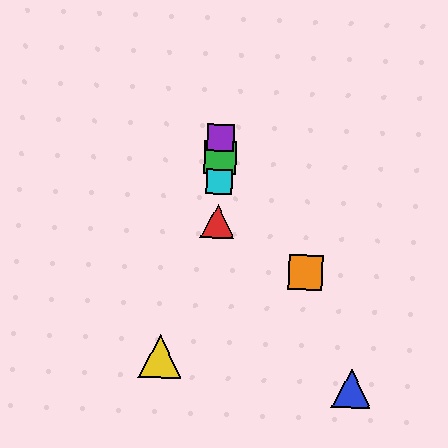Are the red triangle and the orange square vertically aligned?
No, the red triangle is at x≈217 and the orange square is at x≈305.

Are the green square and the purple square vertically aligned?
Yes, both are at x≈220.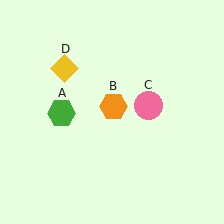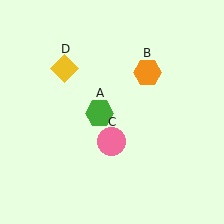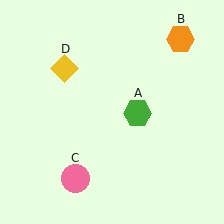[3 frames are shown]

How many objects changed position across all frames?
3 objects changed position: green hexagon (object A), orange hexagon (object B), pink circle (object C).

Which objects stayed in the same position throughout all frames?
Yellow diamond (object D) remained stationary.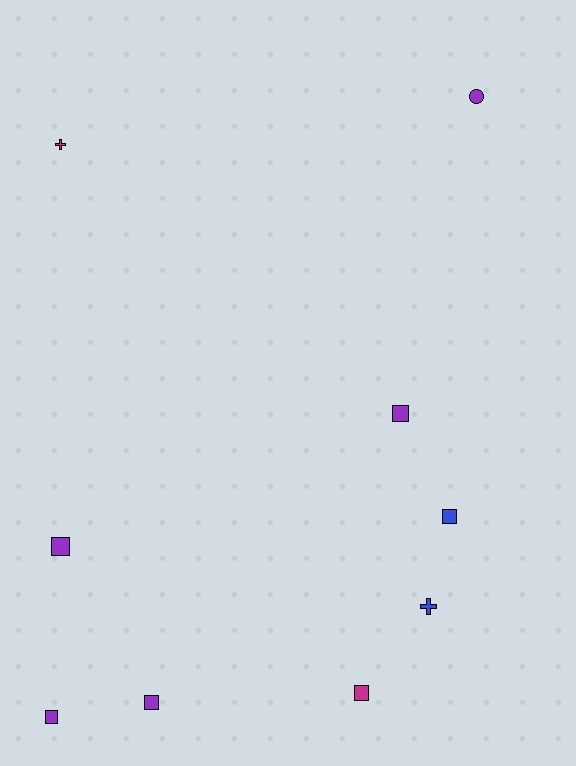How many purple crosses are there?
There are no purple crosses.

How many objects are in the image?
There are 9 objects.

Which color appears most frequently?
Purple, with 5 objects.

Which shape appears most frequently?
Square, with 6 objects.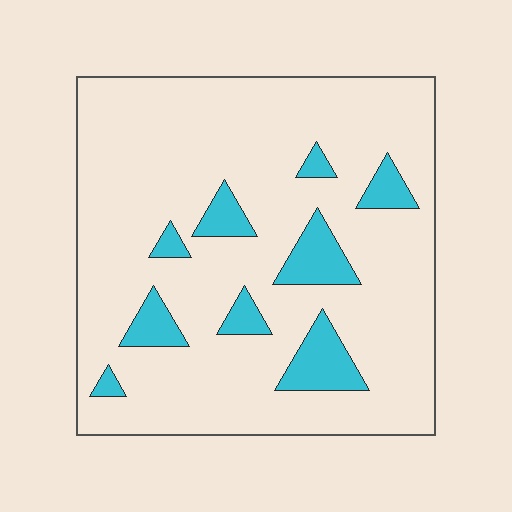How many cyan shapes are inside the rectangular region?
9.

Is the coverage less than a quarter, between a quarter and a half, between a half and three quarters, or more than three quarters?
Less than a quarter.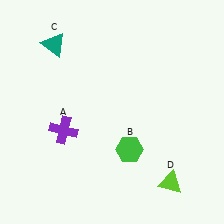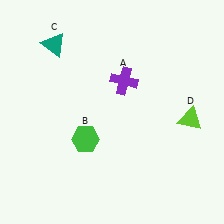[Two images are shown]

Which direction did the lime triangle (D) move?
The lime triangle (D) moved up.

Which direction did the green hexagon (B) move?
The green hexagon (B) moved left.